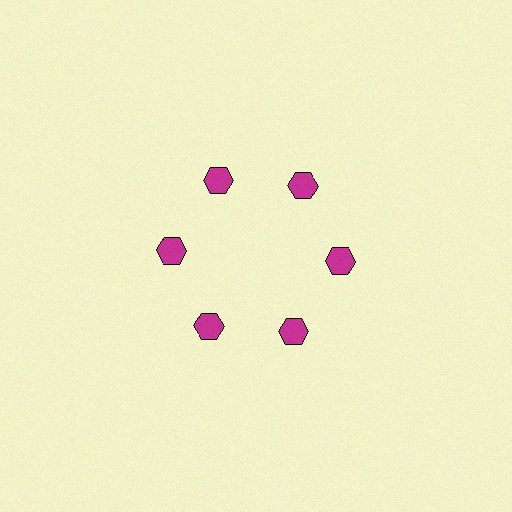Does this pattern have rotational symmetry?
Yes, this pattern has 6-fold rotational symmetry. It looks the same after rotating 60 degrees around the center.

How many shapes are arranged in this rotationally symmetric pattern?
There are 6 shapes, arranged in 6 groups of 1.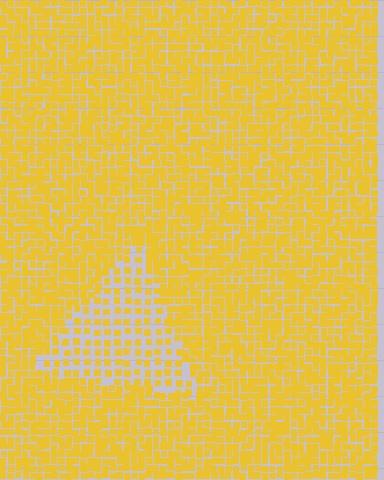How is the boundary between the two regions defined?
The boundary is defined by a change in element density (approximately 2.0x ratio). All elements are the same color, size, and shape.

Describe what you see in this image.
The image contains small yellow elements arranged at two different densities. A triangle-shaped region is visible where the elements are less densely packed than the surrounding area.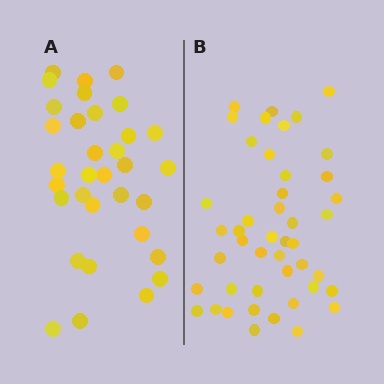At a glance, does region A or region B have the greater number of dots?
Region B (the right region) has more dots.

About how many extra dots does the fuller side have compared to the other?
Region B has roughly 12 or so more dots than region A.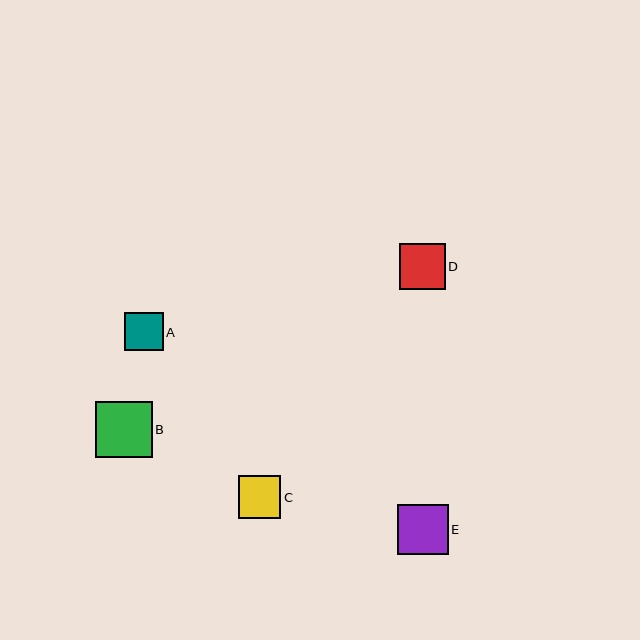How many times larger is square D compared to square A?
Square D is approximately 1.2 times the size of square A.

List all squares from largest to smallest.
From largest to smallest: B, E, D, C, A.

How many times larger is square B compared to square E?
Square B is approximately 1.1 times the size of square E.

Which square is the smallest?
Square A is the smallest with a size of approximately 38 pixels.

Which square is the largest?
Square B is the largest with a size of approximately 56 pixels.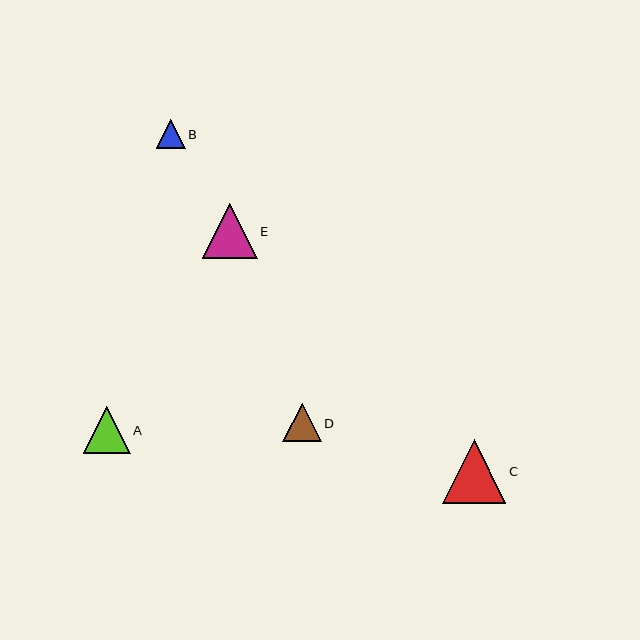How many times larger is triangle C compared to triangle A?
Triangle C is approximately 1.4 times the size of triangle A.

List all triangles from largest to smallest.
From largest to smallest: C, E, A, D, B.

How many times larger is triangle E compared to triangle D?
Triangle E is approximately 1.4 times the size of triangle D.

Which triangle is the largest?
Triangle C is the largest with a size of approximately 63 pixels.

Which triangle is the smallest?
Triangle B is the smallest with a size of approximately 29 pixels.